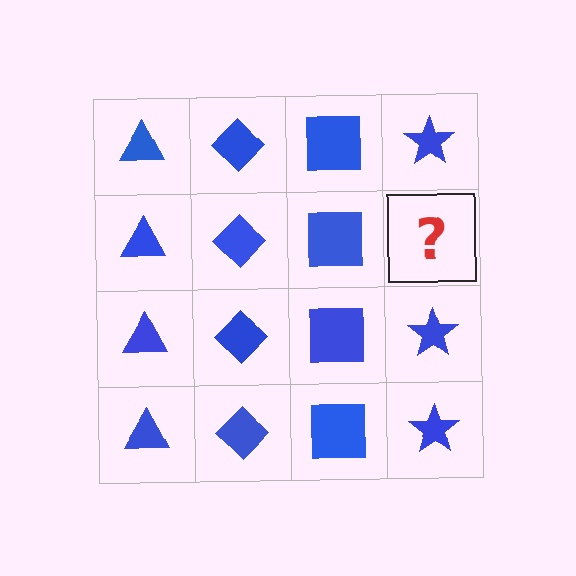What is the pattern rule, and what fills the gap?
The rule is that each column has a consistent shape. The gap should be filled with a blue star.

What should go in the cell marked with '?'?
The missing cell should contain a blue star.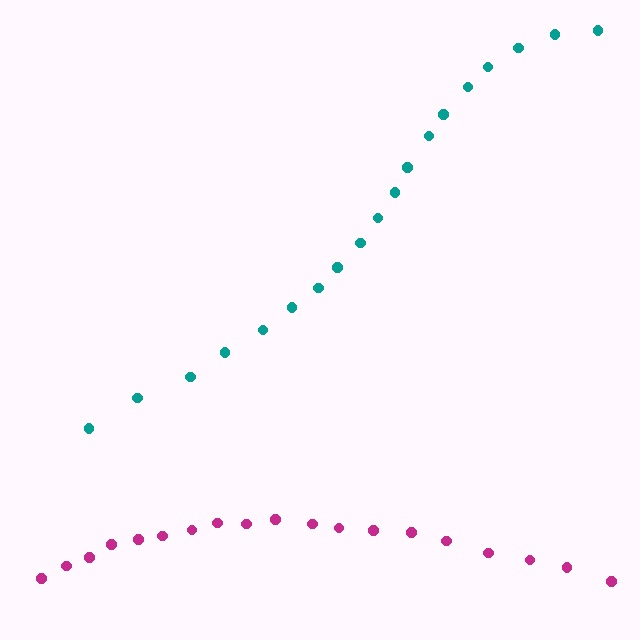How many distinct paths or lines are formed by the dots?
There are 2 distinct paths.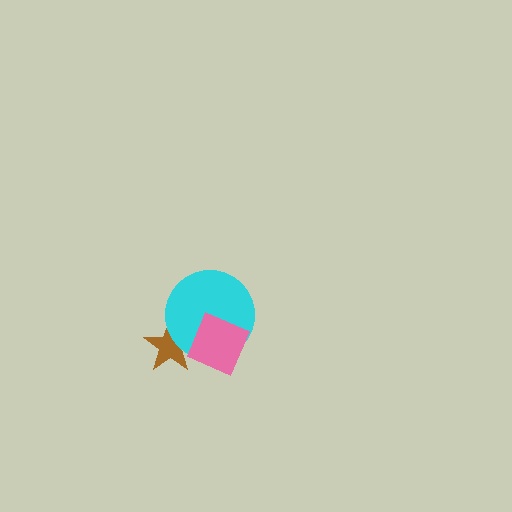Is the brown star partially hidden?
Yes, it is partially covered by another shape.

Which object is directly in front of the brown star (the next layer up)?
The cyan circle is directly in front of the brown star.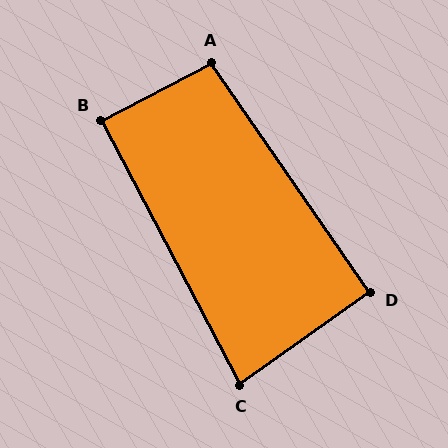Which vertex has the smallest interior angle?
C, at approximately 82 degrees.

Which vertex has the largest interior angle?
A, at approximately 98 degrees.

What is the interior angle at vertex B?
Approximately 89 degrees (approximately right).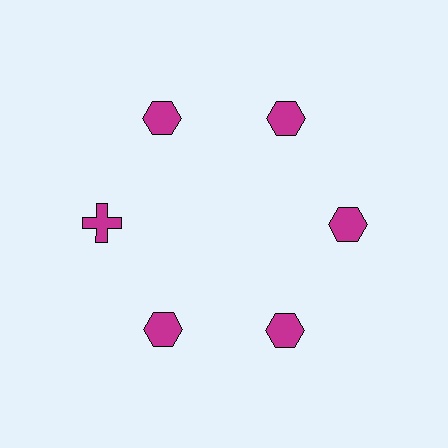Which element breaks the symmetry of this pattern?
The magenta cross at roughly the 9 o'clock position breaks the symmetry. All other shapes are magenta hexagons.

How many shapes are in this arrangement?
There are 6 shapes arranged in a ring pattern.